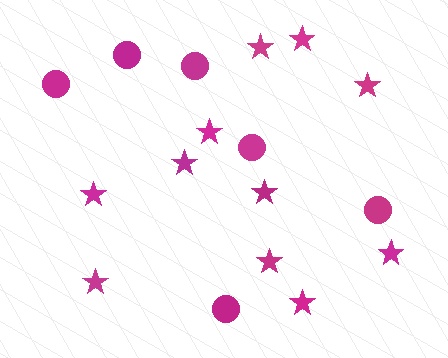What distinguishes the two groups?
There are 2 groups: one group of stars (11) and one group of circles (6).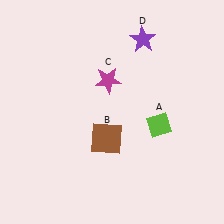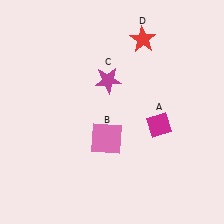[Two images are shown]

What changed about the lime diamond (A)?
In Image 1, A is lime. In Image 2, it changed to magenta.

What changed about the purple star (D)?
In Image 1, D is purple. In Image 2, it changed to red.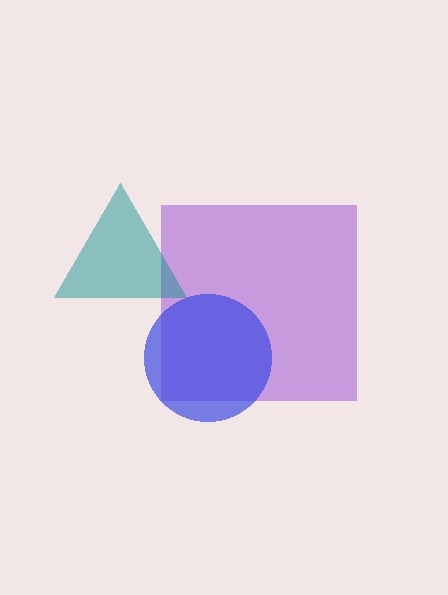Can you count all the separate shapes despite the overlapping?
Yes, there are 3 separate shapes.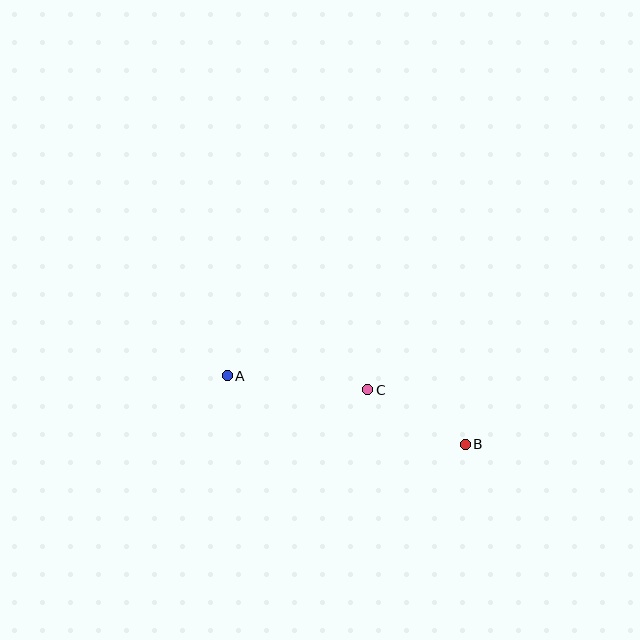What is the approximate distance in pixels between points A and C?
The distance between A and C is approximately 141 pixels.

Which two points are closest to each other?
Points B and C are closest to each other.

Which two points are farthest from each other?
Points A and B are farthest from each other.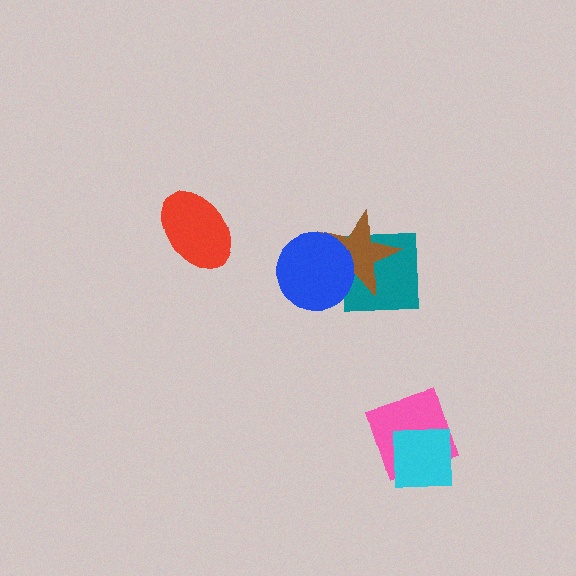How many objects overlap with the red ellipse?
0 objects overlap with the red ellipse.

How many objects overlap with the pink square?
1 object overlaps with the pink square.